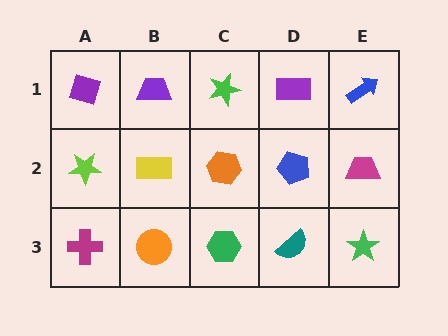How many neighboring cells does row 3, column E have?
2.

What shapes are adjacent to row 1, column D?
A blue pentagon (row 2, column D), a green star (row 1, column C), a blue arrow (row 1, column E).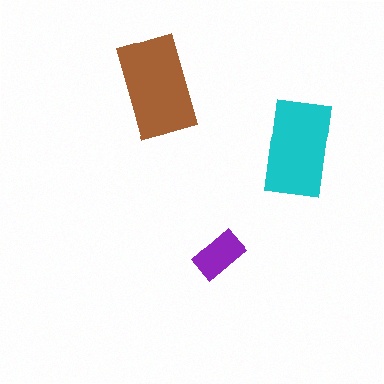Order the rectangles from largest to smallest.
the brown one, the cyan one, the purple one.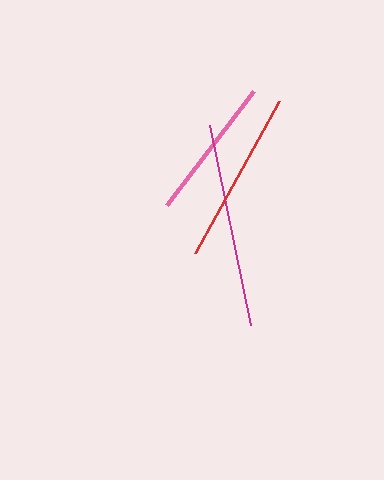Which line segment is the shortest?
The pink line is the shortest at approximately 144 pixels.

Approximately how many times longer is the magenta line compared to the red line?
The magenta line is approximately 1.2 times the length of the red line.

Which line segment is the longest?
The magenta line is the longest at approximately 205 pixels.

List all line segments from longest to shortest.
From longest to shortest: magenta, red, pink.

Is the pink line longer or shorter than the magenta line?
The magenta line is longer than the pink line.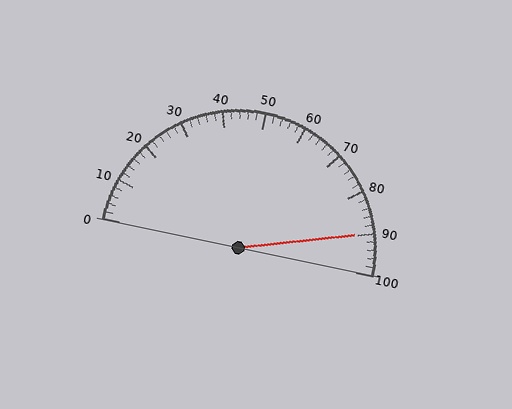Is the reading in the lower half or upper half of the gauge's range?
The reading is in the upper half of the range (0 to 100).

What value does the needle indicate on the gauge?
The needle indicates approximately 90.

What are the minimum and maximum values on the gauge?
The gauge ranges from 0 to 100.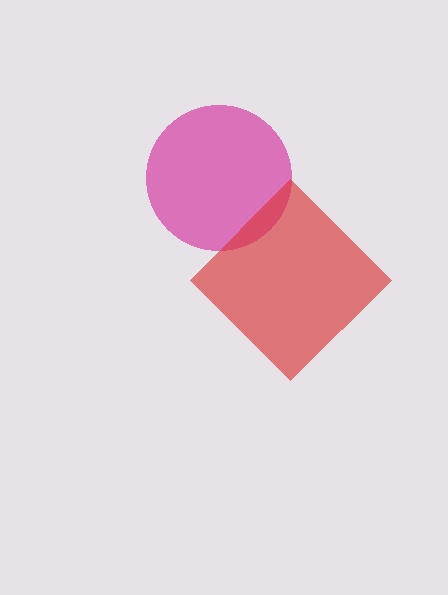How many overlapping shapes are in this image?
There are 2 overlapping shapes in the image.